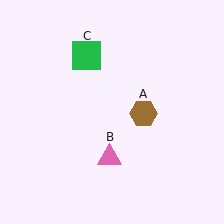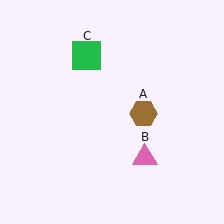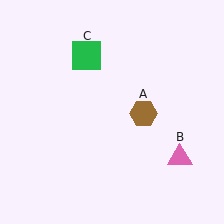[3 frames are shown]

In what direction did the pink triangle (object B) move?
The pink triangle (object B) moved right.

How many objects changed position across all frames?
1 object changed position: pink triangle (object B).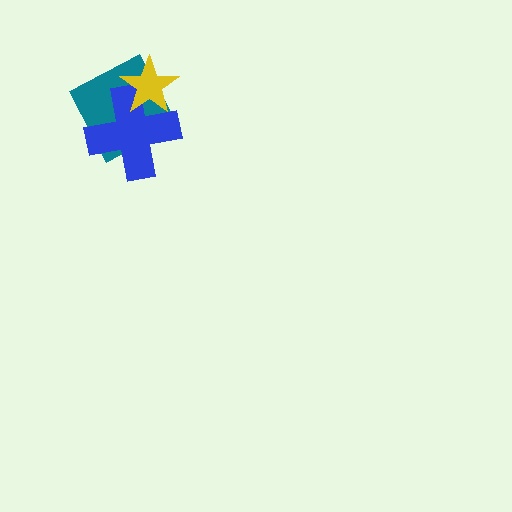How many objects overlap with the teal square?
2 objects overlap with the teal square.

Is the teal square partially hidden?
Yes, it is partially covered by another shape.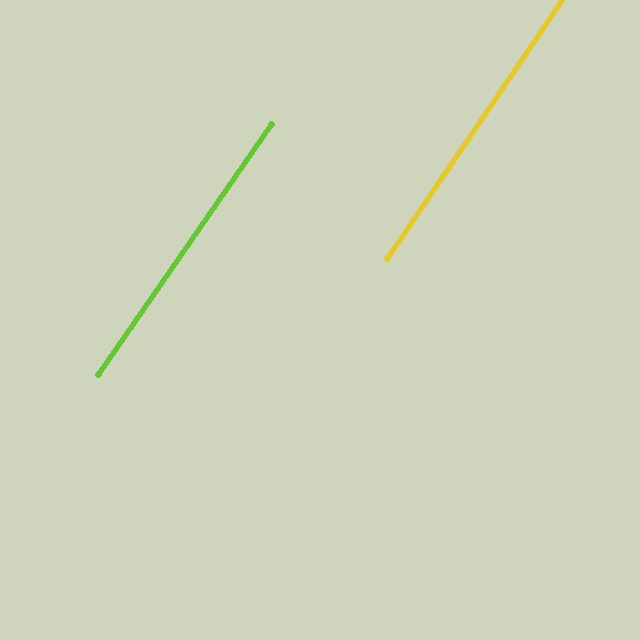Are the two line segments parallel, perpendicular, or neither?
Parallel — their directions differ by only 0.7°.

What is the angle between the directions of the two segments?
Approximately 1 degree.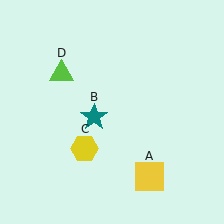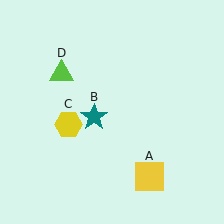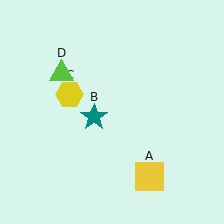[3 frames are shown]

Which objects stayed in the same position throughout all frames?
Yellow square (object A) and teal star (object B) and lime triangle (object D) remained stationary.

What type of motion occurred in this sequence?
The yellow hexagon (object C) rotated clockwise around the center of the scene.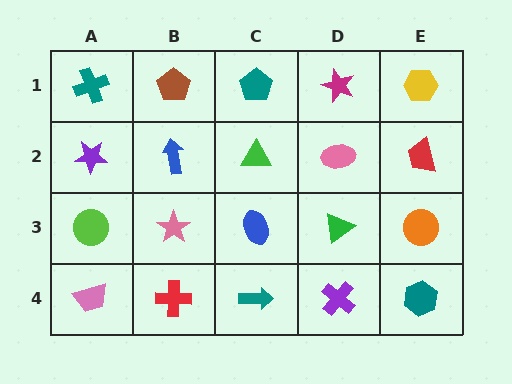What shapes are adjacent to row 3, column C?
A green triangle (row 2, column C), a teal arrow (row 4, column C), a pink star (row 3, column B), a green triangle (row 3, column D).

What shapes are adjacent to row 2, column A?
A teal cross (row 1, column A), a lime circle (row 3, column A), a blue arrow (row 2, column B).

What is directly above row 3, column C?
A green triangle.